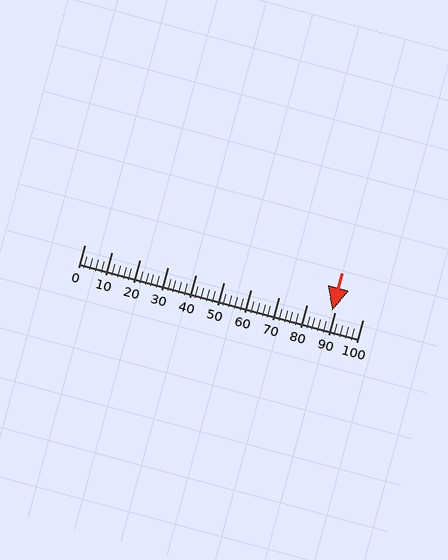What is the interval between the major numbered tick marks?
The major tick marks are spaced 10 units apart.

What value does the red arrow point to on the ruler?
The red arrow points to approximately 89.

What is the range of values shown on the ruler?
The ruler shows values from 0 to 100.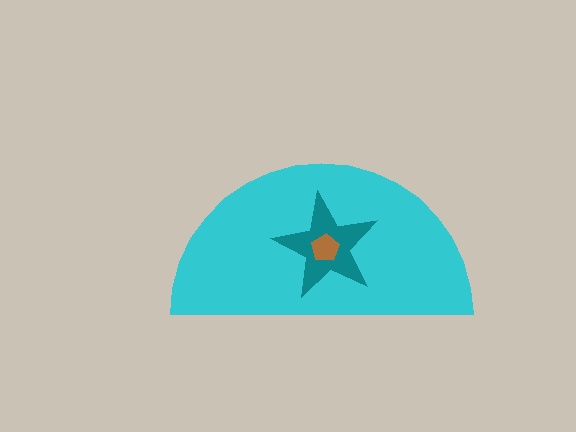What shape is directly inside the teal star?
The brown pentagon.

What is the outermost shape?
The cyan semicircle.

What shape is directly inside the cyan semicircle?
The teal star.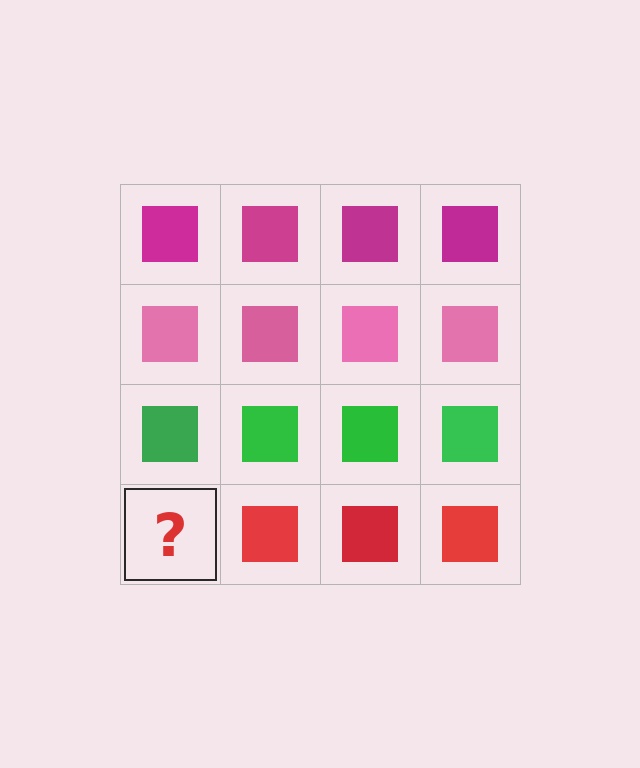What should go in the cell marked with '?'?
The missing cell should contain a red square.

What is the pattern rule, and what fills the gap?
The rule is that each row has a consistent color. The gap should be filled with a red square.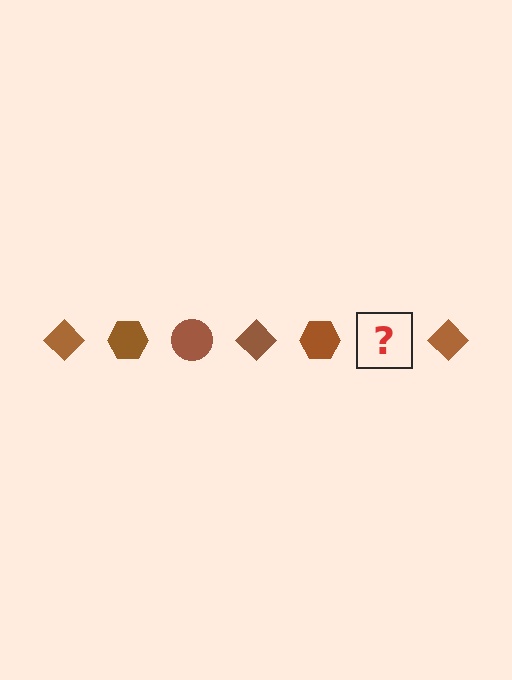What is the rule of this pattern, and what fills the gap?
The rule is that the pattern cycles through diamond, hexagon, circle shapes in brown. The gap should be filled with a brown circle.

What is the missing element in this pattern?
The missing element is a brown circle.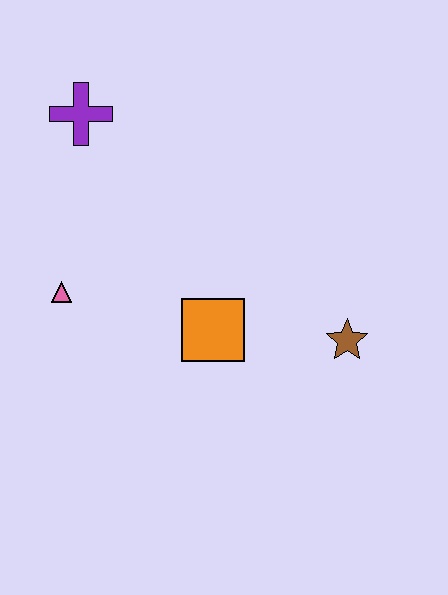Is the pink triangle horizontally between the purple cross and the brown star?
No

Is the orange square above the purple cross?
No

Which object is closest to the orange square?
The brown star is closest to the orange square.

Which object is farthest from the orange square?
The purple cross is farthest from the orange square.